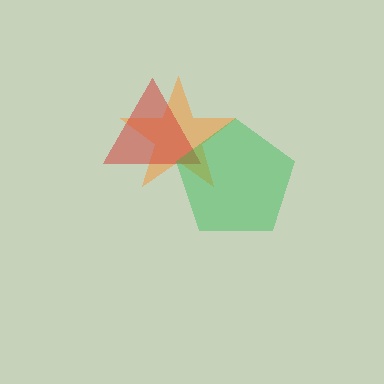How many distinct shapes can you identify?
There are 3 distinct shapes: an orange star, a red triangle, a green pentagon.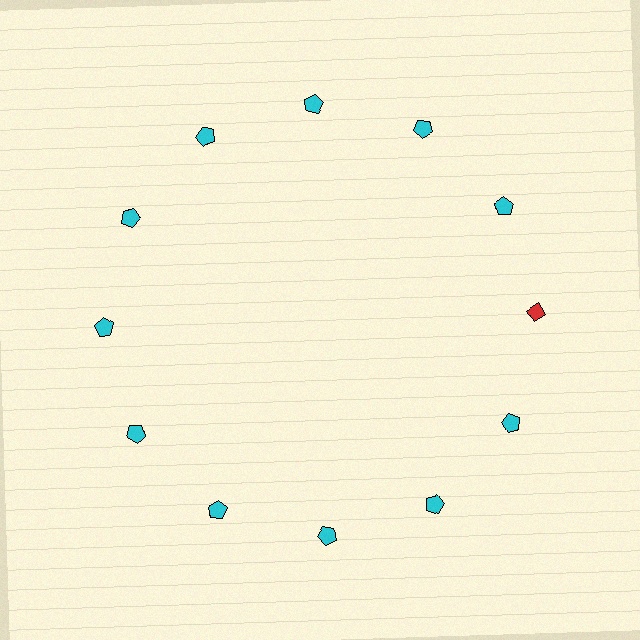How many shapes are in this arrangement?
There are 12 shapes arranged in a ring pattern.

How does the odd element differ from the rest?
It differs in both color (red instead of cyan) and shape (diamond instead of pentagon).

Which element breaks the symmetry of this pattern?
The red diamond at roughly the 3 o'clock position breaks the symmetry. All other shapes are cyan pentagons.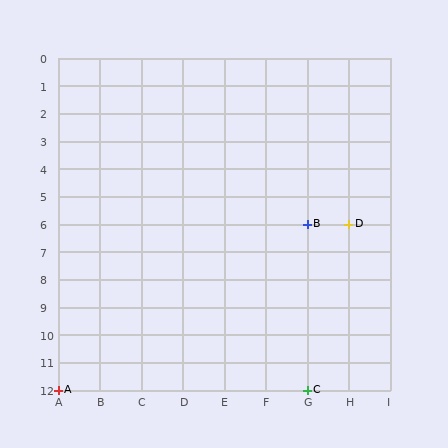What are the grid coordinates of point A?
Point A is at grid coordinates (A, 12).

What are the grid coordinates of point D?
Point D is at grid coordinates (H, 6).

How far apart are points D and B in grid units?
Points D and B are 1 column apart.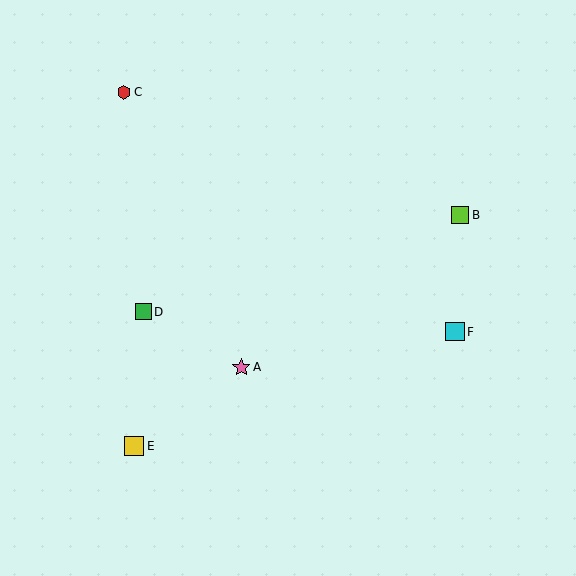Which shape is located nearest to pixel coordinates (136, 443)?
The yellow square (labeled E) at (134, 446) is nearest to that location.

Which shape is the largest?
The yellow square (labeled E) is the largest.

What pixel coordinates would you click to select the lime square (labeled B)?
Click at (460, 215) to select the lime square B.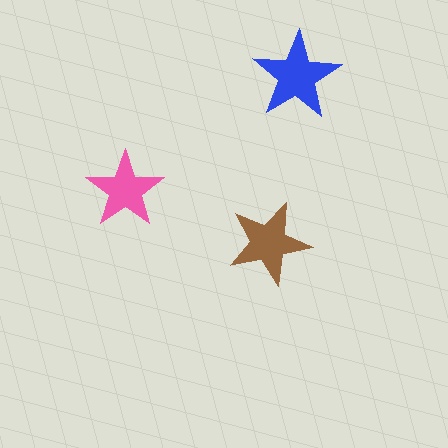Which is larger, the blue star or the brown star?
The blue one.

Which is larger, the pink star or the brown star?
The brown one.